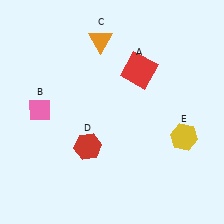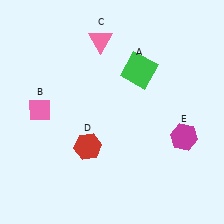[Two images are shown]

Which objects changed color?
A changed from red to green. C changed from orange to pink. E changed from yellow to magenta.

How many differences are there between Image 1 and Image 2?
There are 3 differences between the two images.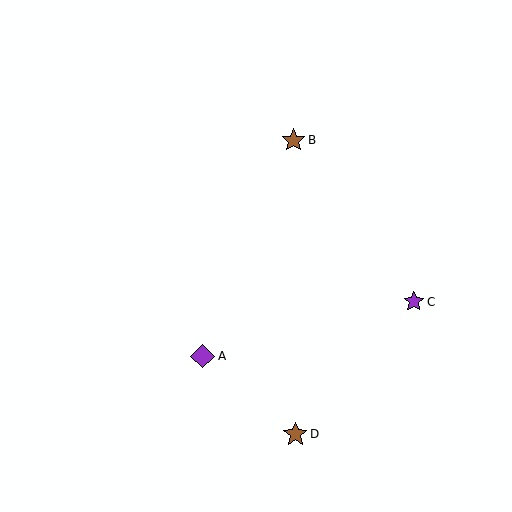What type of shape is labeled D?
Shape D is a brown star.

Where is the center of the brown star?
The center of the brown star is at (295, 434).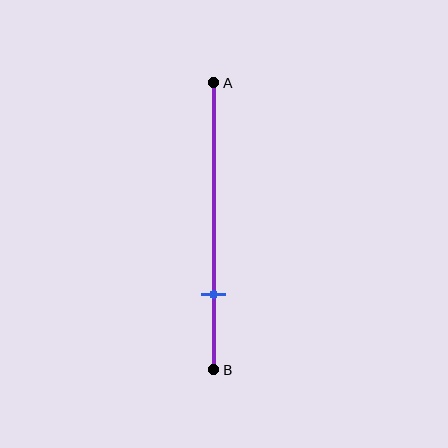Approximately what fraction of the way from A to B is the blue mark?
The blue mark is approximately 75% of the way from A to B.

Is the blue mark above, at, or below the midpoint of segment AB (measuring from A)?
The blue mark is below the midpoint of segment AB.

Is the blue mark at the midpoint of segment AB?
No, the mark is at about 75% from A, not at the 50% midpoint.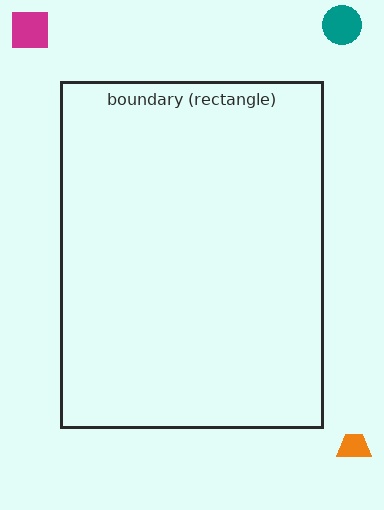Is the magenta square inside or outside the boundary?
Outside.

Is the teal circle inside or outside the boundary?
Outside.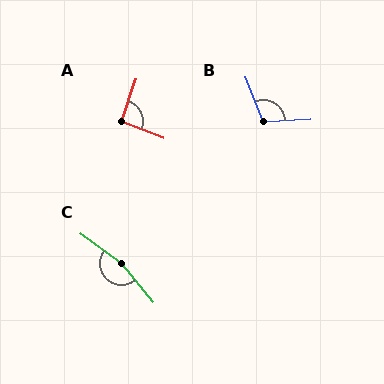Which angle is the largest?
C, at approximately 164 degrees.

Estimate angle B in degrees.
Approximately 108 degrees.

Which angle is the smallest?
A, at approximately 92 degrees.